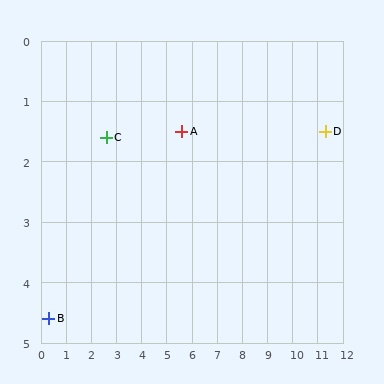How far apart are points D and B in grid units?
Points D and B are about 11.4 grid units apart.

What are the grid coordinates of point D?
Point D is at approximately (11.3, 1.5).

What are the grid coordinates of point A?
Point A is at approximately (5.6, 1.5).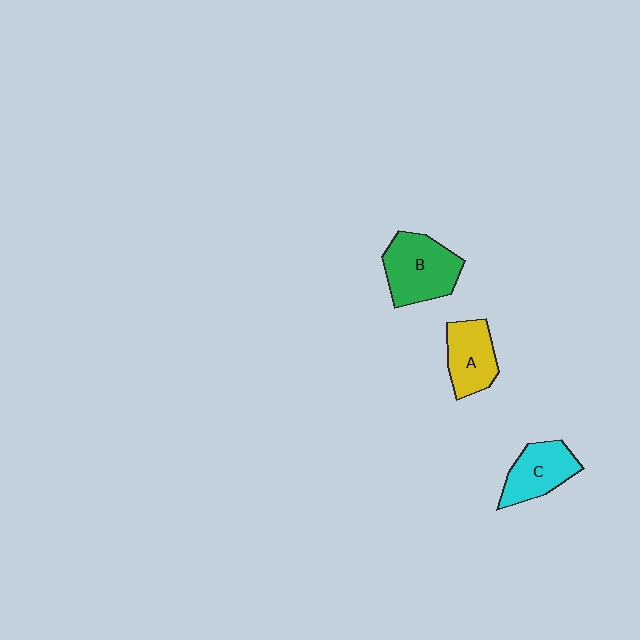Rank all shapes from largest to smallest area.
From largest to smallest: B (green), C (cyan), A (yellow).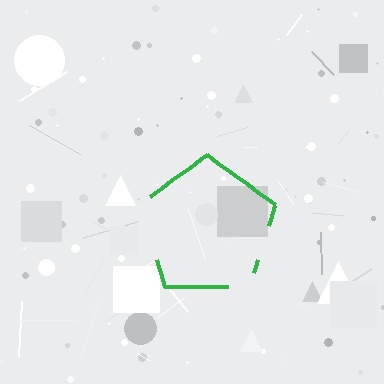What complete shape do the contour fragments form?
The contour fragments form a pentagon.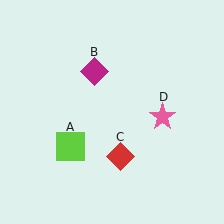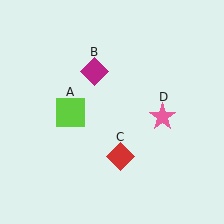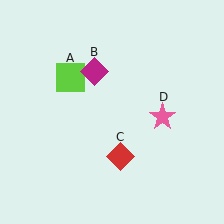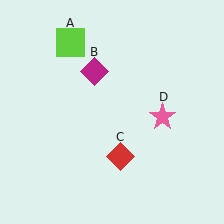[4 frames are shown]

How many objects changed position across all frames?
1 object changed position: lime square (object A).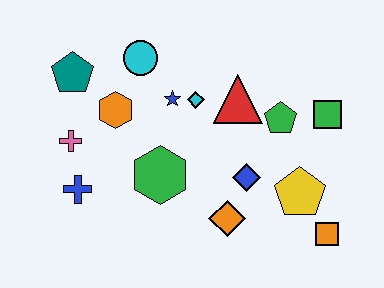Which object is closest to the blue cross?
The pink cross is closest to the blue cross.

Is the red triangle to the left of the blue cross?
No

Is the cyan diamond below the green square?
No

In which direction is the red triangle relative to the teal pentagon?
The red triangle is to the right of the teal pentagon.